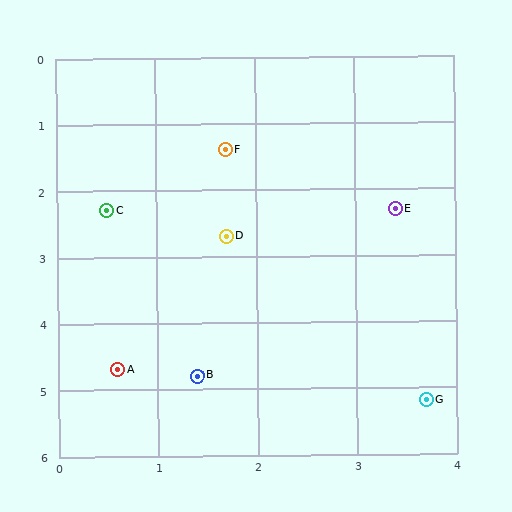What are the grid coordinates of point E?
Point E is at approximately (3.4, 2.3).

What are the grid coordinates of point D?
Point D is at approximately (1.7, 2.7).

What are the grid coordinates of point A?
Point A is at approximately (0.6, 4.7).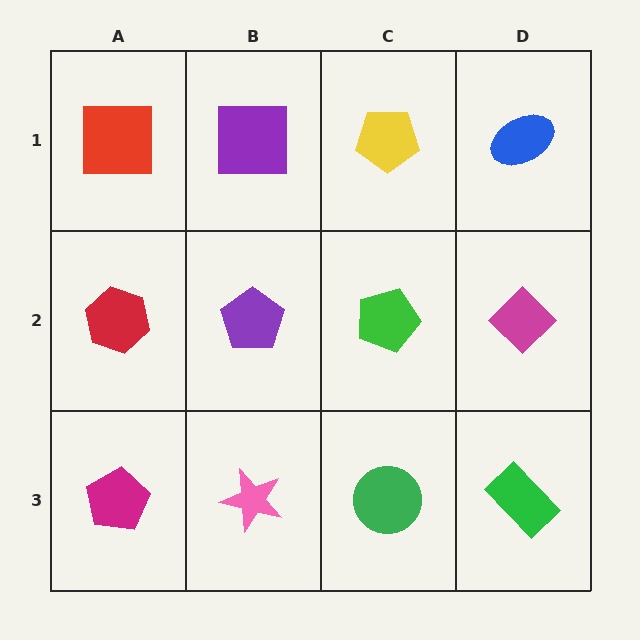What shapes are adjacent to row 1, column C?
A green pentagon (row 2, column C), a purple square (row 1, column B), a blue ellipse (row 1, column D).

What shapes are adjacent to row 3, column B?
A purple pentagon (row 2, column B), a magenta pentagon (row 3, column A), a green circle (row 3, column C).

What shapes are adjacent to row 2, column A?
A red square (row 1, column A), a magenta pentagon (row 3, column A), a purple pentagon (row 2, column B).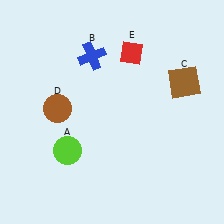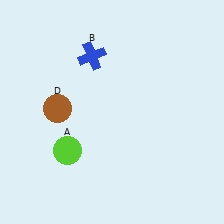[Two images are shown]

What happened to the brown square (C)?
The brown square (C) was removed in Image 2. It was in the top-right area of Image 1.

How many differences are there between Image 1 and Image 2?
There are 2 differences between the two images.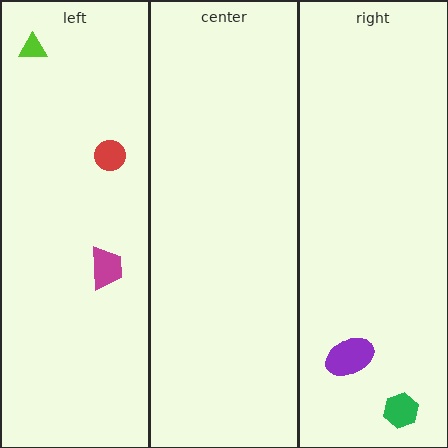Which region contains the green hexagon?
The right region.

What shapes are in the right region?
The green hexagon, the purple ellipse.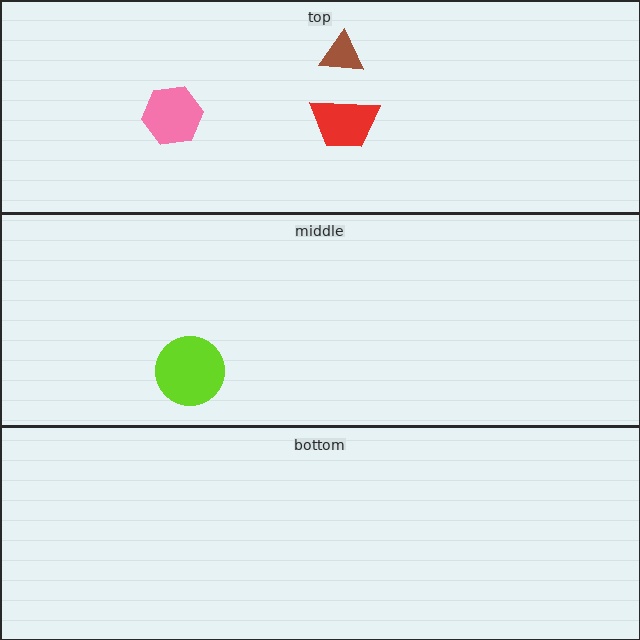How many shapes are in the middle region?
1.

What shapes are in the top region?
The pink hexagon, the red trapezoid, the brown triangle.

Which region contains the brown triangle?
The top region.